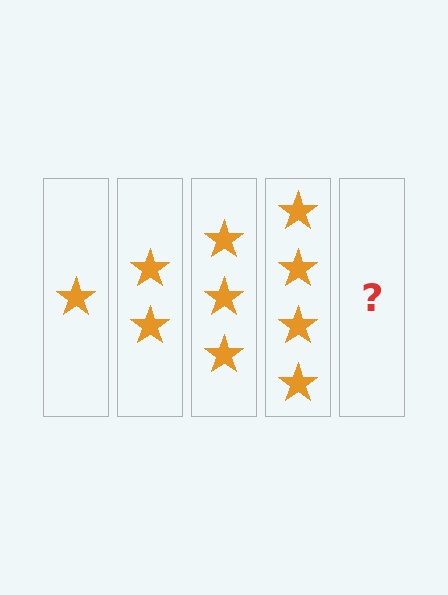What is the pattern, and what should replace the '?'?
The pattern is that each step adds one more star. The '?' should be 5 stars.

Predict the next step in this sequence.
The next step is 5 stars.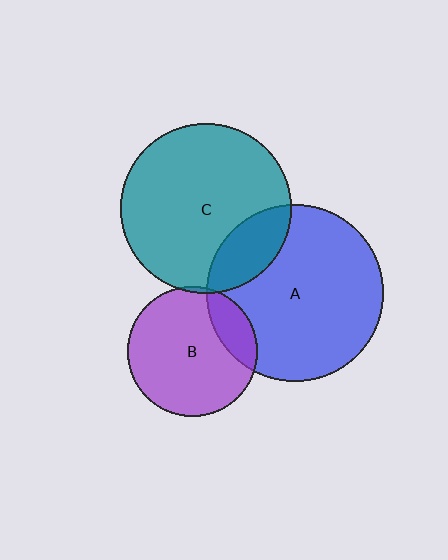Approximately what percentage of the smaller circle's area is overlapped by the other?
Approximately 20%.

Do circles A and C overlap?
Yes.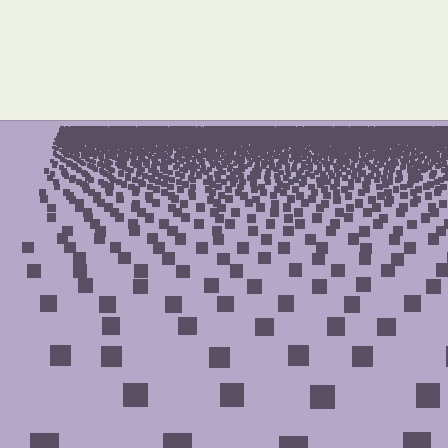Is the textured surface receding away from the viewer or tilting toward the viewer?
The surface is receding away from the viewer. Texture elements get smaller and denser toward the top.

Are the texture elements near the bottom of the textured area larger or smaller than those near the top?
Larger. Near the bottom, elements are closer to the viewer and appear at a bigger on-screen size.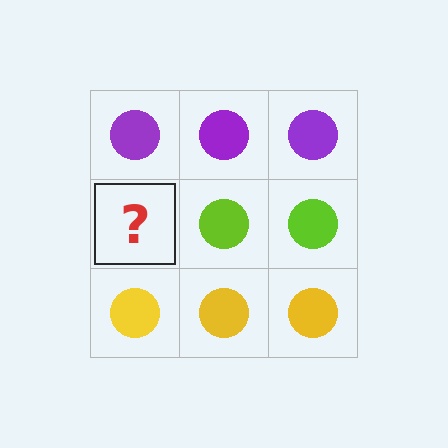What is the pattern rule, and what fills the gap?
The rule is that each row has a consistent color. The gap should be filled with a lime circle.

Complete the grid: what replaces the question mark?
The question mark should be replaced with a lime circle.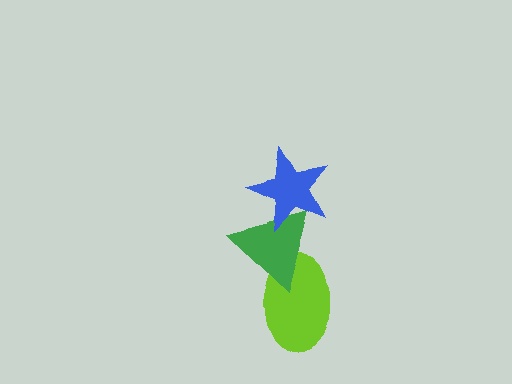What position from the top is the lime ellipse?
The lime ellipse is 3rd from the top.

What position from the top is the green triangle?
The green triangle is 2nd from the top.